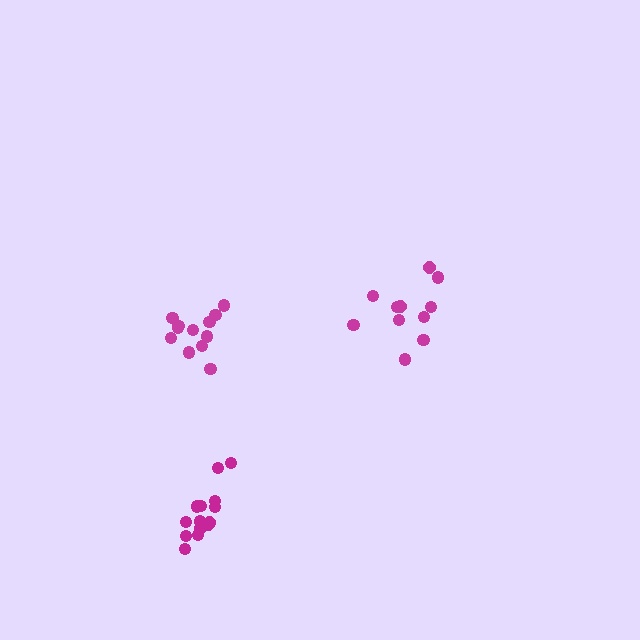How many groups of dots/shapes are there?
There are 3 groups.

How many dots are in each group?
Group 1: 12 dots, Group 2: 11 dots, Group 3: 14 dots (37 total).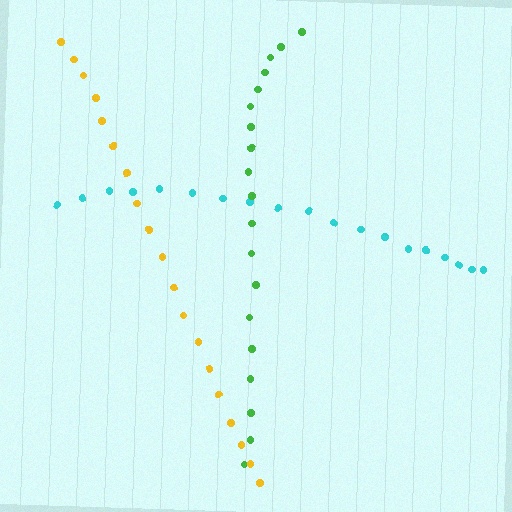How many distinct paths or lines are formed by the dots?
There are 3 distinct paths.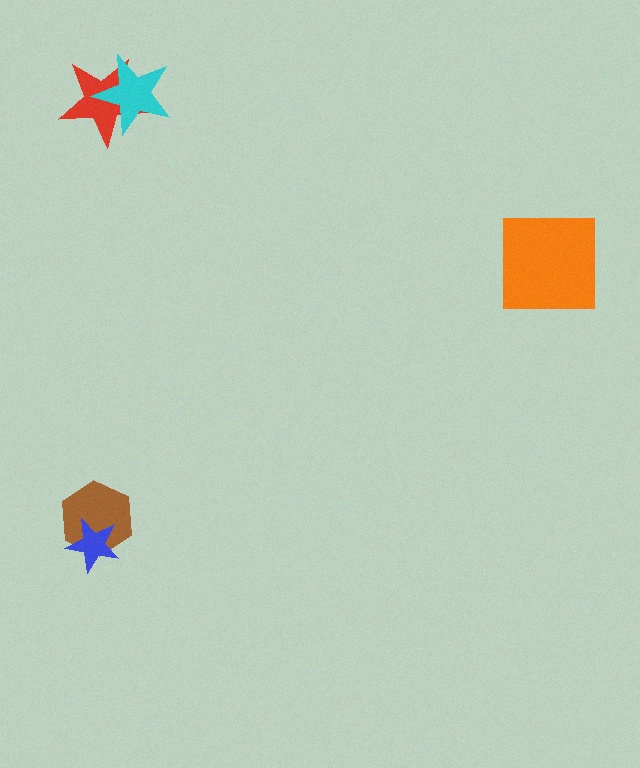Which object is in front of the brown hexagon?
The blue star is in front of the brown hexagon.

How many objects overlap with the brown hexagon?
1 object overlaps with the brown hexagon.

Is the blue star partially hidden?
No, no other shape covers it.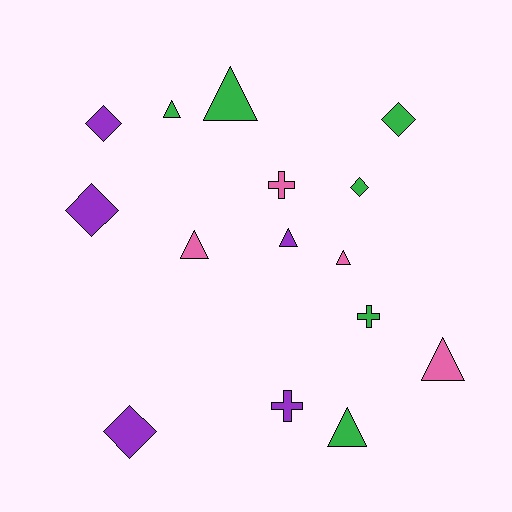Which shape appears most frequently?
Triangle, with 7 objects.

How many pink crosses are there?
There is 1 pink cross.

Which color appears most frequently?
Green, with 6 objects.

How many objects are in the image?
There are 15 objects.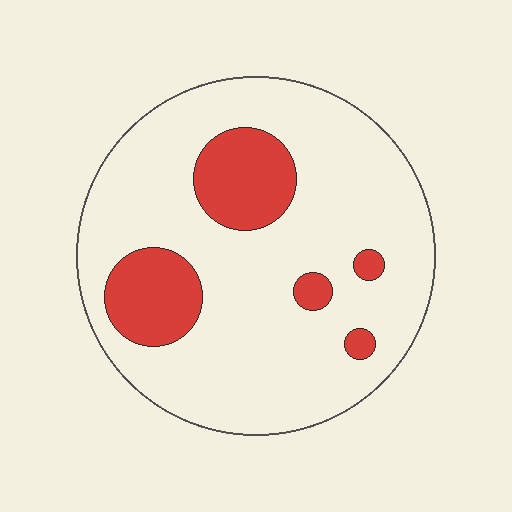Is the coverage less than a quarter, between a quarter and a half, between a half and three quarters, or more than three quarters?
Less than a quarter.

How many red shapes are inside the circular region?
5.